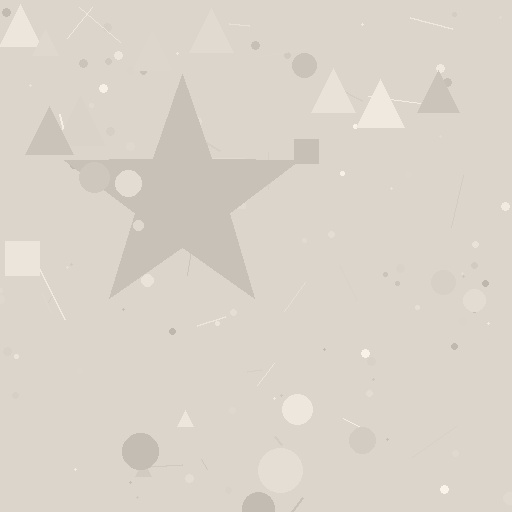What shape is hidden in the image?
A star is hidden in the image.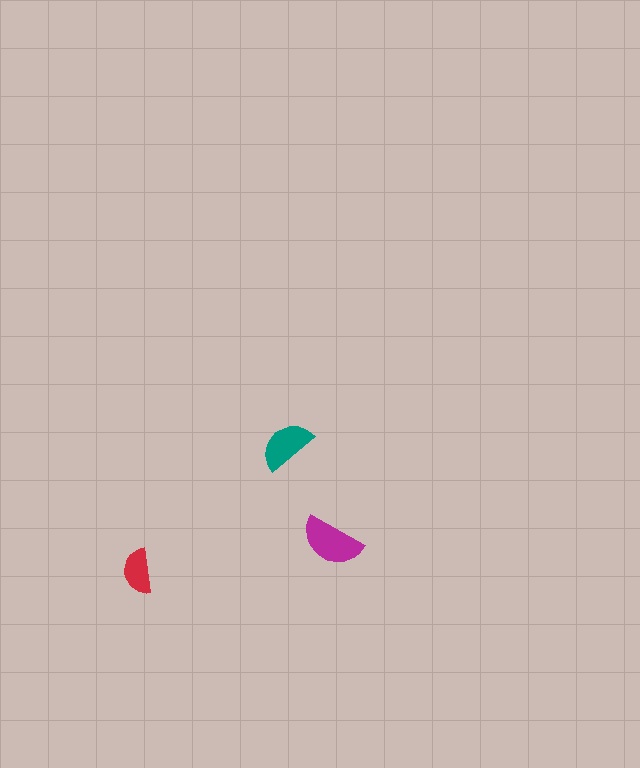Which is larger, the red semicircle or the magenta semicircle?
The magenta one.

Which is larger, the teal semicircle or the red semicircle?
The teal one.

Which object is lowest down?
The red semicircle is bottommost.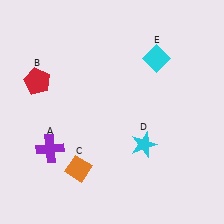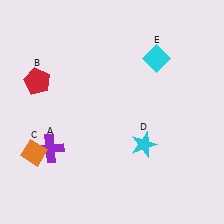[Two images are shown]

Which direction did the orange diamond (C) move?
The orange diamond (C) moved left.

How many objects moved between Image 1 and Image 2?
1 object moved between the two images.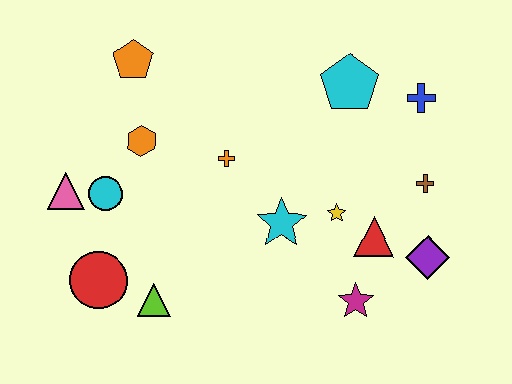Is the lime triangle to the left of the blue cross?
Yes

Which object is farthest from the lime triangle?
The blue cross is farthest from the lime triangle.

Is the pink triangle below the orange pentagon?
Yes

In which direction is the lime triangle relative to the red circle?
The lime triangle is to the right of the red circle.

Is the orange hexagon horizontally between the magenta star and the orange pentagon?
Yes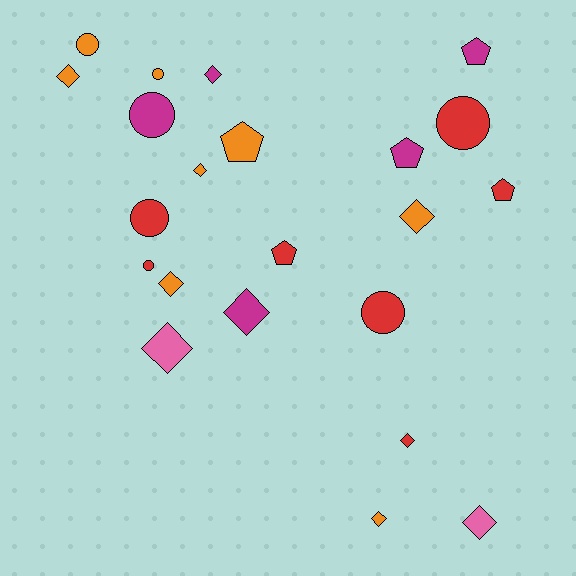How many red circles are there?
There are 4 red circles.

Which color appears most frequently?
Orange, with 8 objects.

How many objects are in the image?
There are 22 objects.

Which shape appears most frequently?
Diamond, with 10 objects.